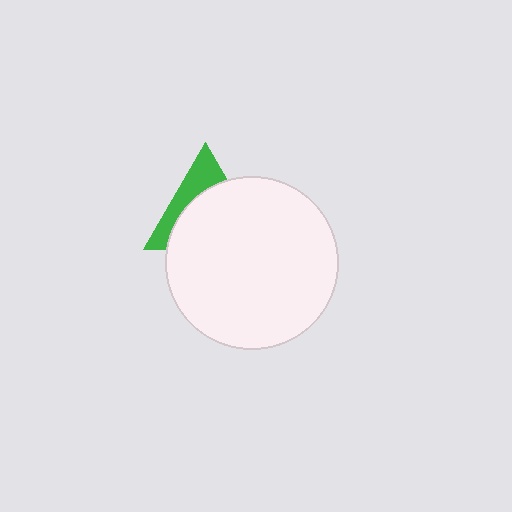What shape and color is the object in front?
The object in front is a white circle.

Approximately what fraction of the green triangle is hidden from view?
Roughly 65% of the green triangle is hidden behind the white circle.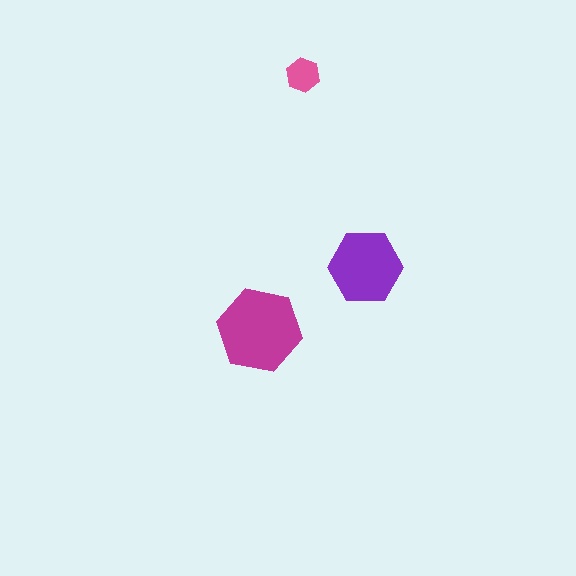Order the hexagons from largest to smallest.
the magenta one, the purple one, the pink one.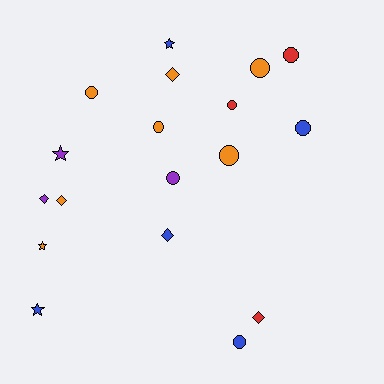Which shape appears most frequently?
Circle, with 9 objects.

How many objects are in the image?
There are 18 objects.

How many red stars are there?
There are no red stars.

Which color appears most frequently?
Orange, with 7 objects.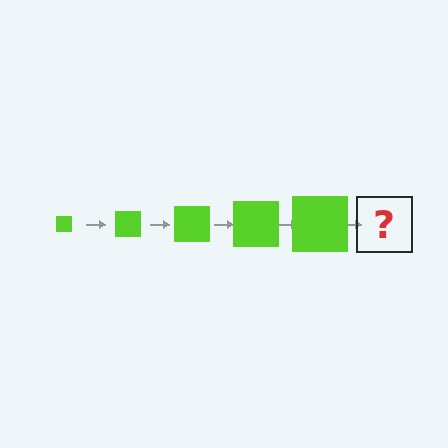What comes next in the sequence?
The next element should be a lime square, larger than the previous one.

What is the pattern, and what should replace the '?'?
The pattern is that the square gets progressively larger each step. The '?' should be a lime square, larger than the previous one.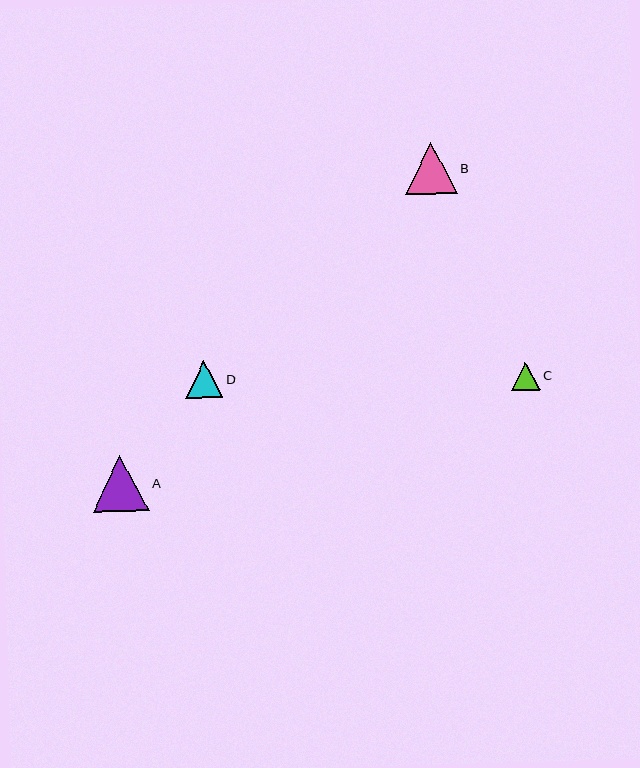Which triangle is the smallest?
Triangle C is the smallest with a size of approximately 29 pixels.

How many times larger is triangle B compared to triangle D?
Triangle B is approximately 1.4 times the size of triangle D.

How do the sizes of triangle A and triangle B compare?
Triangle A and triangle B are approximately the same size.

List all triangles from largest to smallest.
From largest to smallest: A, B, D, C.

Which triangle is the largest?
Triangle A is the largest with a size of approximately 56 pixels.